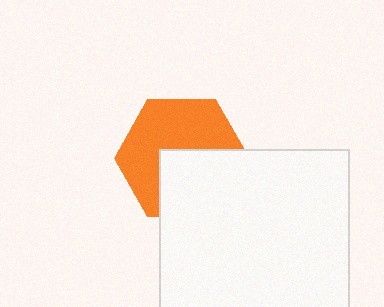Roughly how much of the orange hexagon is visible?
About half of it is visible (roughly 58%).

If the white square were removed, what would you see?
You would see the complete orange hexagon.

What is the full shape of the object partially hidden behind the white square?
The partially hidden object is an orange hexagon.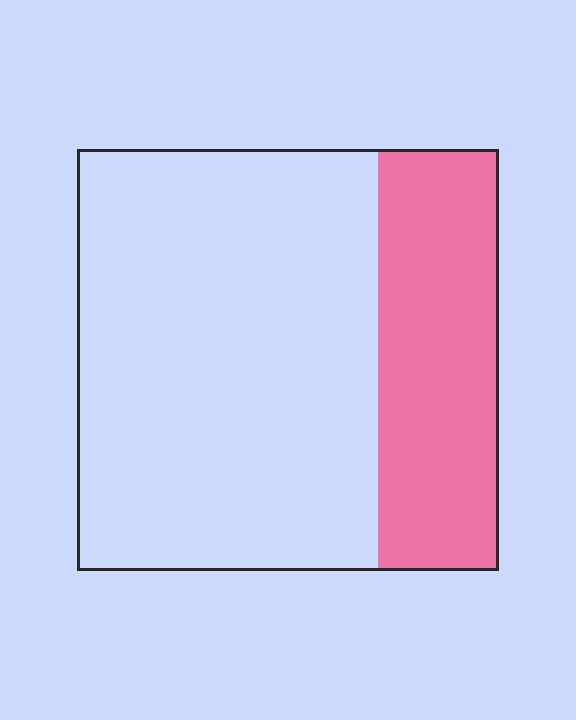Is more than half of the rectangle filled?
No.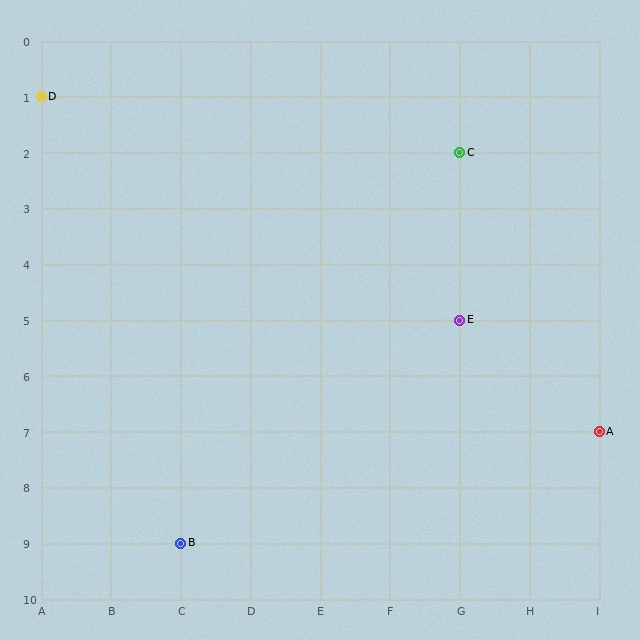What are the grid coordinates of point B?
Point B is at grid coordinates (C, 9).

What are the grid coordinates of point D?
Point D is at grid coordinates (A, 1).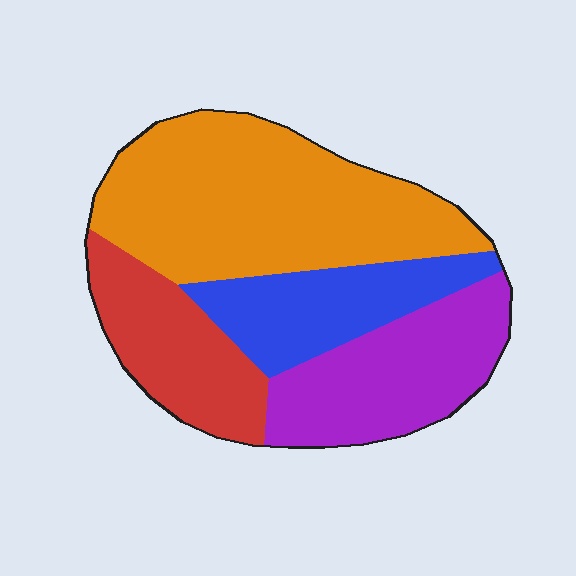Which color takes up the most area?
Orange, at roughly 40%.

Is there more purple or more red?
Purple.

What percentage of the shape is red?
Red takes up about one sixth (1/6) of the shape.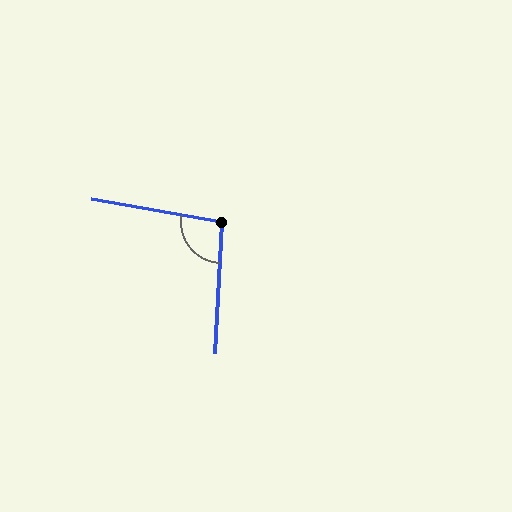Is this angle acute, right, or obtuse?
It is obtuse.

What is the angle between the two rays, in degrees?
Approximately 97 degrees.